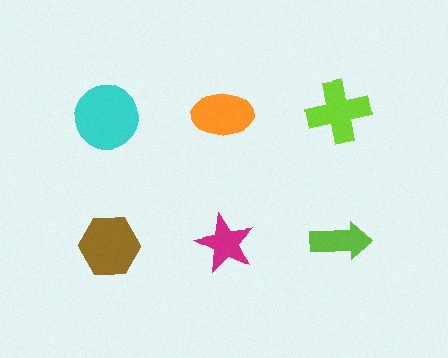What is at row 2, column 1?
A brown hexagon.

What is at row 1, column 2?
An orange ellipse.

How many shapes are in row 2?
3 shapes.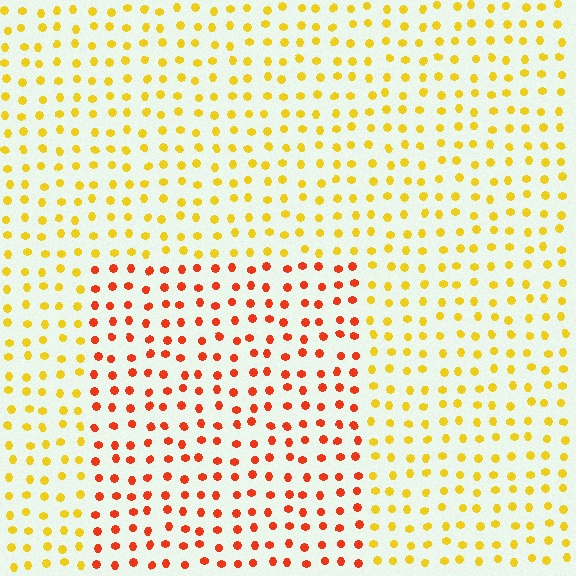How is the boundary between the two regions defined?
The boundary is defined purely by a slight shift in hue (about 43 degrees). Spacing, size, and orientation are identical on both sides.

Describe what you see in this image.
The image is filled with small yellow elements in a uniform arrangement. A rectangle-shaped region is visible where the elements are tinted to a slightly different hue, forming a subtle color boundary.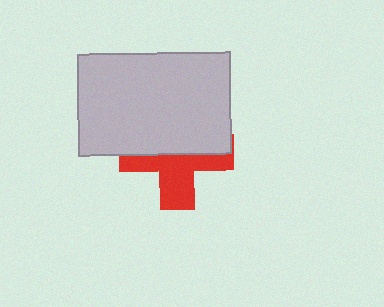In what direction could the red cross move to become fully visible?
The red cross could move down. That would shift it out from behind the light gray rectangle entirely.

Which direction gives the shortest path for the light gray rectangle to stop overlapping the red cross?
Moving up gives the shortest separation.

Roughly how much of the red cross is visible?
About half of it is visible (roughly 47%).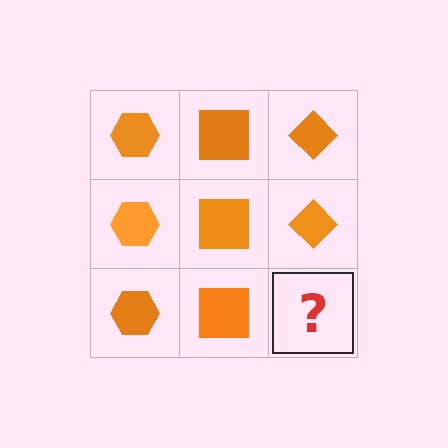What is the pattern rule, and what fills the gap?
The rule is that each column has a consistent shape. The gap should be filled with an orange diamond.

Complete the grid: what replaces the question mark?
The question mark should be replaced with an orange diamond.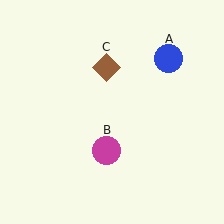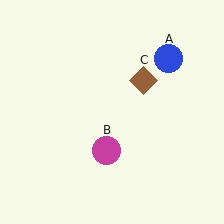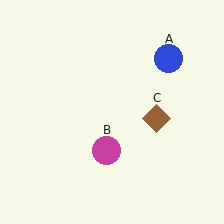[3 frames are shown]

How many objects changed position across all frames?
1 object changed position: brown diamond (object C).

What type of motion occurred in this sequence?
The brown diamond (object C) rotated clockwise around the center of the scene.